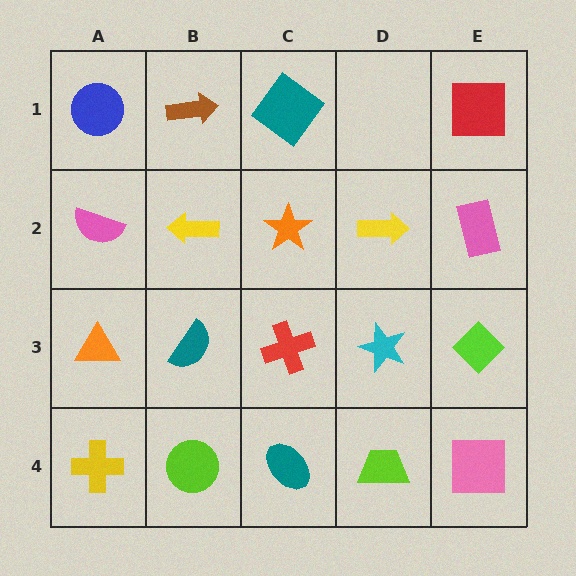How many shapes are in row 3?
5 shapes.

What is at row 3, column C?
A red cross.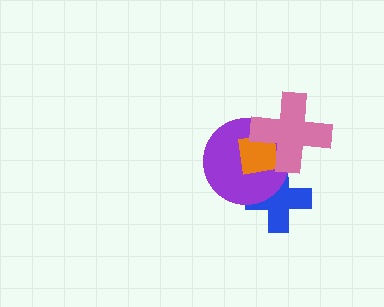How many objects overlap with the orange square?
3 objects overlap with the orange square.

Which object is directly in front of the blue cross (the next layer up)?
The purple circle is directly in front of the blue cross.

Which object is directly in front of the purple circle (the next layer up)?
The orange square is directly in front of the purple circle.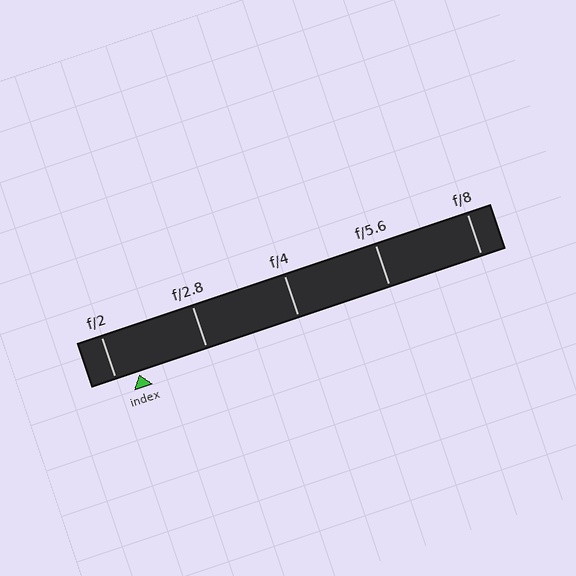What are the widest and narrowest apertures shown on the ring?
The widest aperture shown is f/2 and the narrowest is f/8.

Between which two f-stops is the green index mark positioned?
The index mark is between f/2 and f/2.8.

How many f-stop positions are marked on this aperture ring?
There are 5 f-stop positions marked.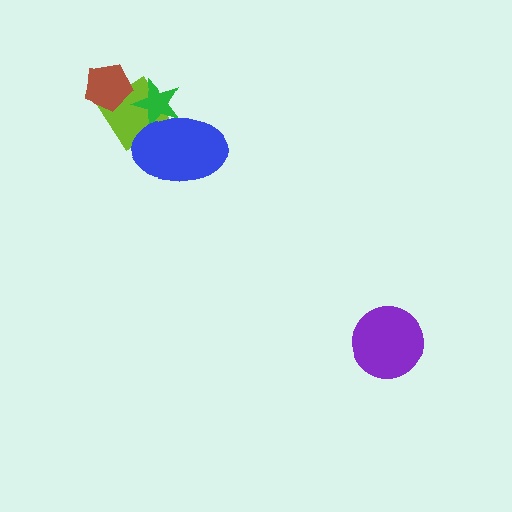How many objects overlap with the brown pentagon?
1 object overlaps with the brown pentagon.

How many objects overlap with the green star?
2 objects overlap with the green star.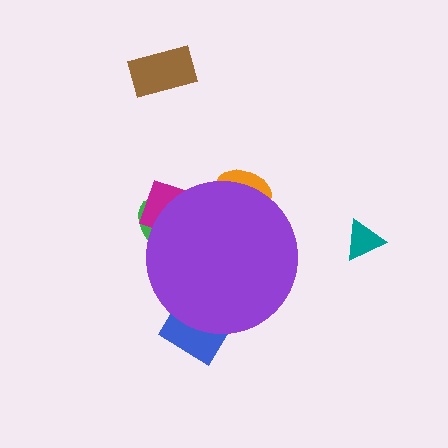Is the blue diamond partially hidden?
Yes, the blue diamond is partially hidden behind the purple circle.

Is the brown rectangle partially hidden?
No, the brown rectangle is fully visible.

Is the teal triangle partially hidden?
No, the teal triangle is fully visible.